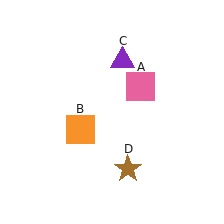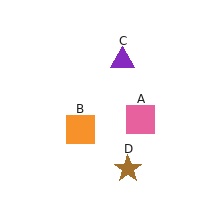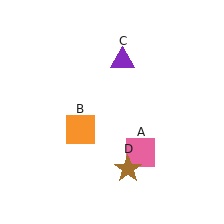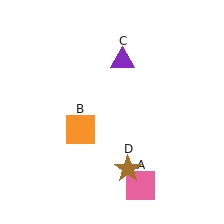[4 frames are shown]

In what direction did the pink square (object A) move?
The pink square (object A) moved down.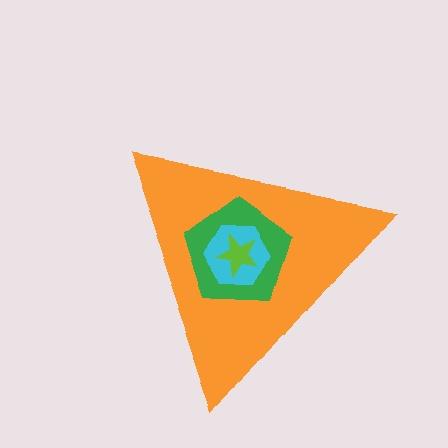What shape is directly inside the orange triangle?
The green pentagon.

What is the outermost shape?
The orange triangle.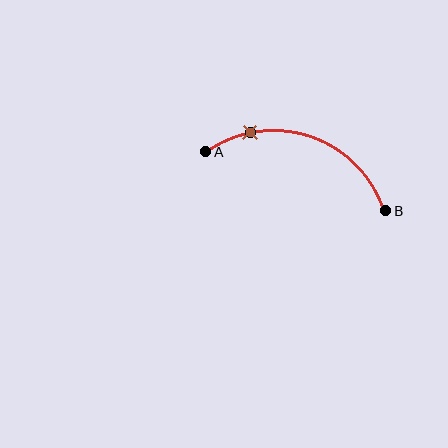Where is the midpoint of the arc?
The arc midpoint is the point on the curve farthest from the straight line joining A and B. It sits above that line.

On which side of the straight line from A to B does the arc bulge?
The arc bulges above the straight line connecting A and B.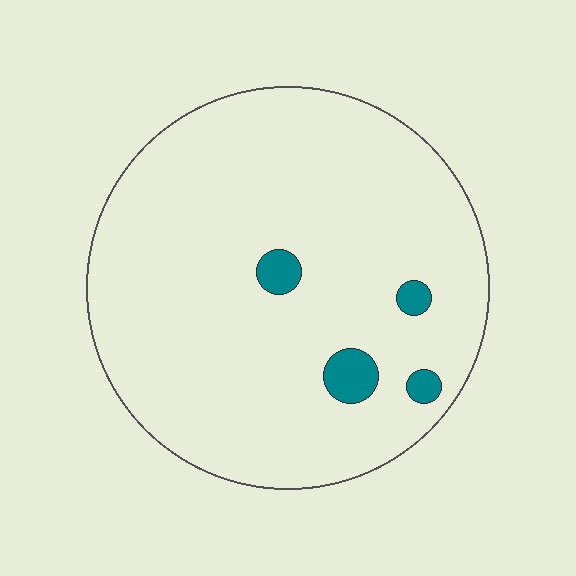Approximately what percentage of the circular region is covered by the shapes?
Approximately 5%.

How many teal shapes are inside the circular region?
4.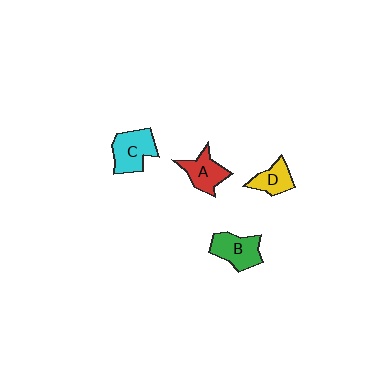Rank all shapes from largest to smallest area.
From largest to smallest: C (cyan), B (green), A (red), D (yellow).